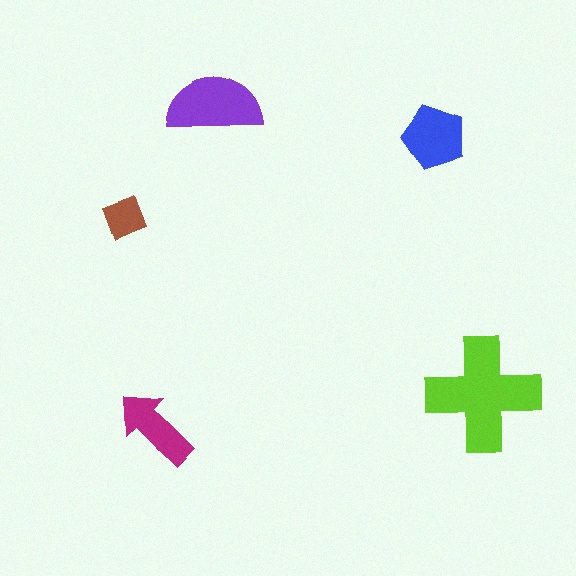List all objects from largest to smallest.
The lime cross, the purple semicircle, the blue pentagon, the magenta arrow, the brown diamond.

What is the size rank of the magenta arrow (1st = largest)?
4th.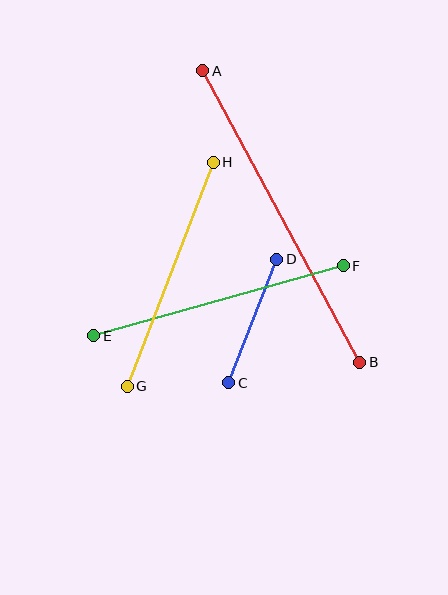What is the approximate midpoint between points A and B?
The midpoint is at approximately (281, 217) pixels.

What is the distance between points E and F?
The distance is approximately 259 pixels.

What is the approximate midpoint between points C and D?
The midpoint is at approximately (253, 321) pixels.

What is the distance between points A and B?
The distance is approximately 331 pixels.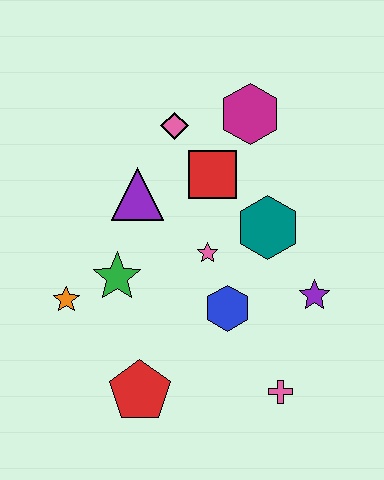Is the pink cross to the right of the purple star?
No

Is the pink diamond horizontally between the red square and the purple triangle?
Yes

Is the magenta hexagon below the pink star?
No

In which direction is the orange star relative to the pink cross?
The orange star is to the left of the pink cross.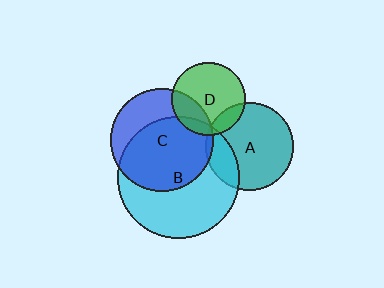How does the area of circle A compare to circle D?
Approximately 1.5 times.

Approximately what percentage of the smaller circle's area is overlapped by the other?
Approximately 5%.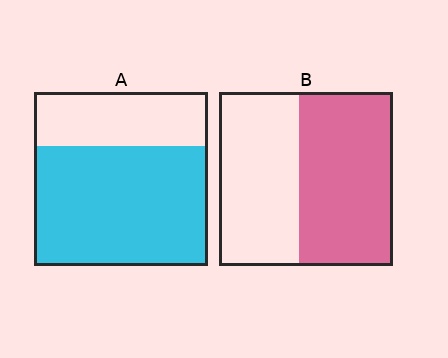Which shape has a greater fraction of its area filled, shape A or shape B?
Shape A.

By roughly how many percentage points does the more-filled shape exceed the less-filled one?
By roughly 15 percentage points (A over B).